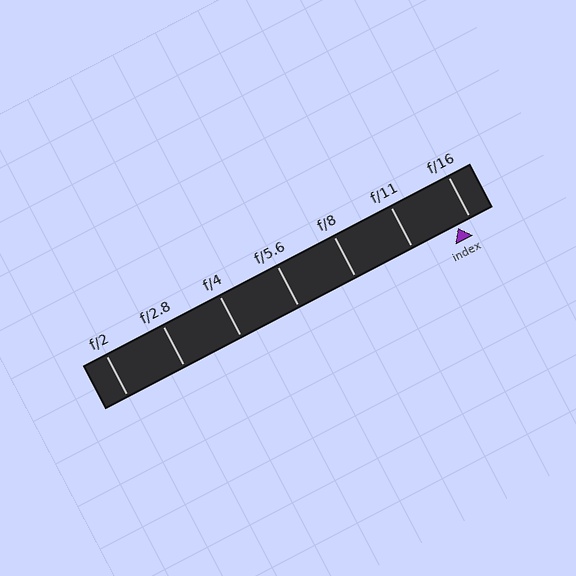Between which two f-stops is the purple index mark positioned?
The index mark is between f/11 and f/16.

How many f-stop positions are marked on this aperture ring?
There are 7 f-stop positions marked.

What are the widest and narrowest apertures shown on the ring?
The widest aperture shown is f/2 and the narrowest is f/16.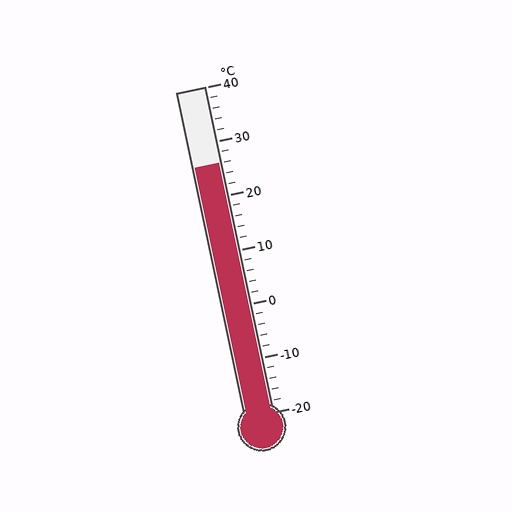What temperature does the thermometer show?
The thermometer shows approximately 26°C.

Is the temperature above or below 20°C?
The temperature is above 20°C.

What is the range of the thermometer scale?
The thermometer scale ranges from -20°C to 40°C.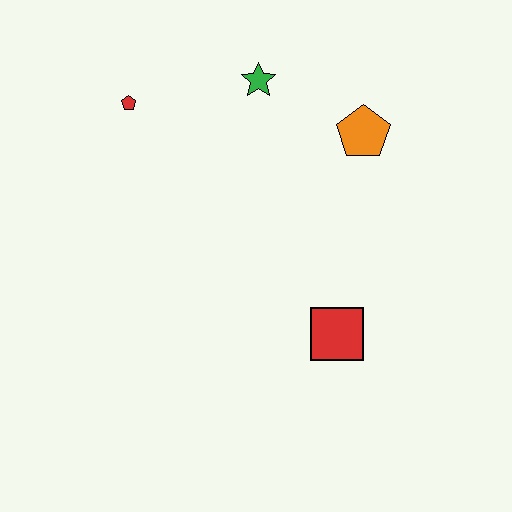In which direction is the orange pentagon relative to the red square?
The orange pentagon is above the red square.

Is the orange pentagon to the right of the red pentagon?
Yes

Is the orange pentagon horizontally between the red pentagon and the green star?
No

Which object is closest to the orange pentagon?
The green star is closest to the orange pentagon.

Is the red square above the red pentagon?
No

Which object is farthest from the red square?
The red pentagon is farthest from the red square.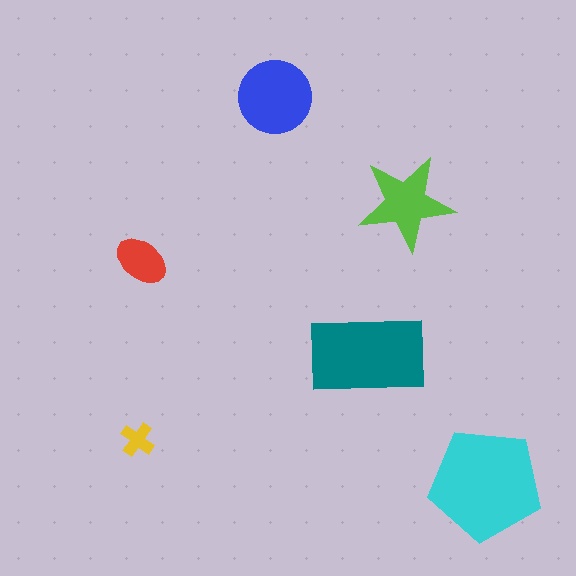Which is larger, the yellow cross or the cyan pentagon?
The cyan pentagon.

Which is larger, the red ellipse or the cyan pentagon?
The cyan pentagon.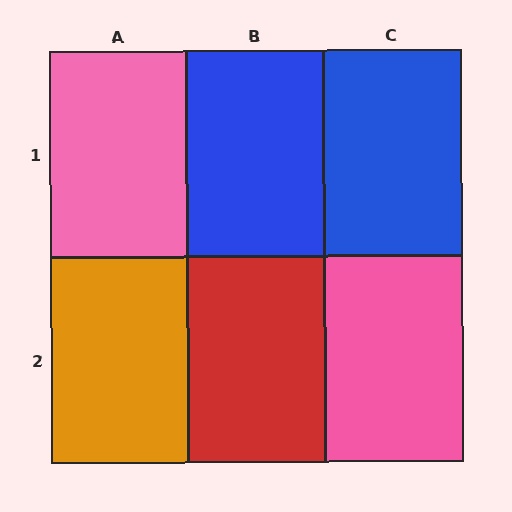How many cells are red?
1 cell is red.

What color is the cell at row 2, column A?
Orange.